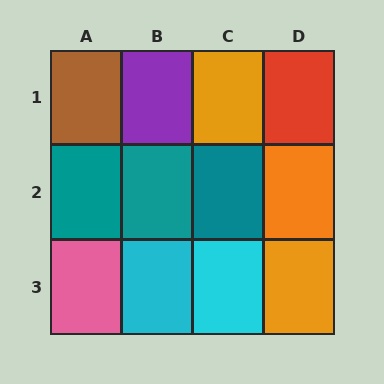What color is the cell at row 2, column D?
Orange.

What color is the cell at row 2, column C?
Teal.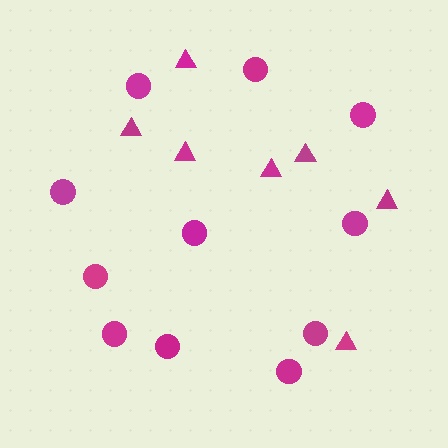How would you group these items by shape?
There are 2 groups: one group of circles (11) and one group of triangles (7).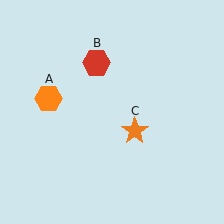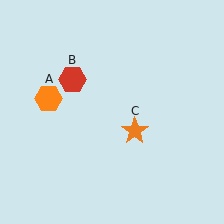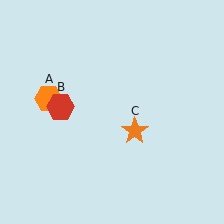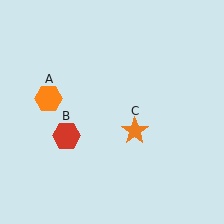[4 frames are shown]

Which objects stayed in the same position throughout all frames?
Orange hexagon (object A) and orange star (object C) remained stationary.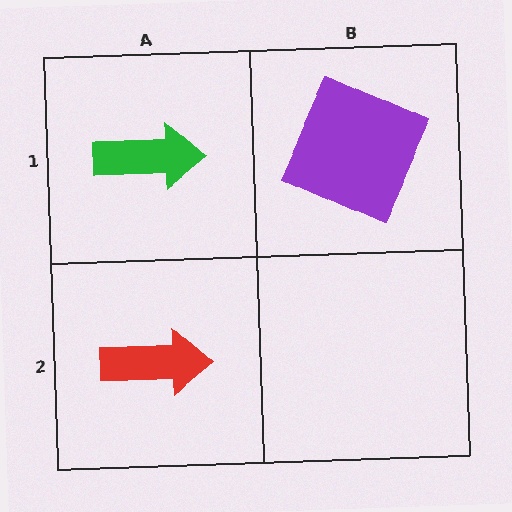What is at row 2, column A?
A red arrow.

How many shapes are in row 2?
1 shape.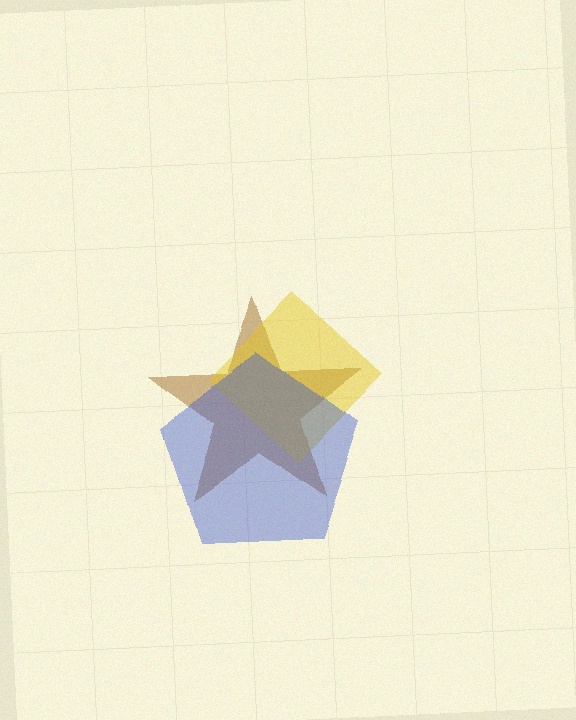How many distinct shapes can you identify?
There are 3 distinct shapes: a brown star, a yellow diamond, a blue pentagon.